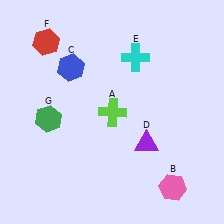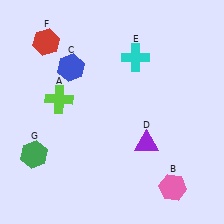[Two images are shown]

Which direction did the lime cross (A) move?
The lime cross (A) moved left.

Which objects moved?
The objects that moved are: the lime cross (A), the green hexagon (G).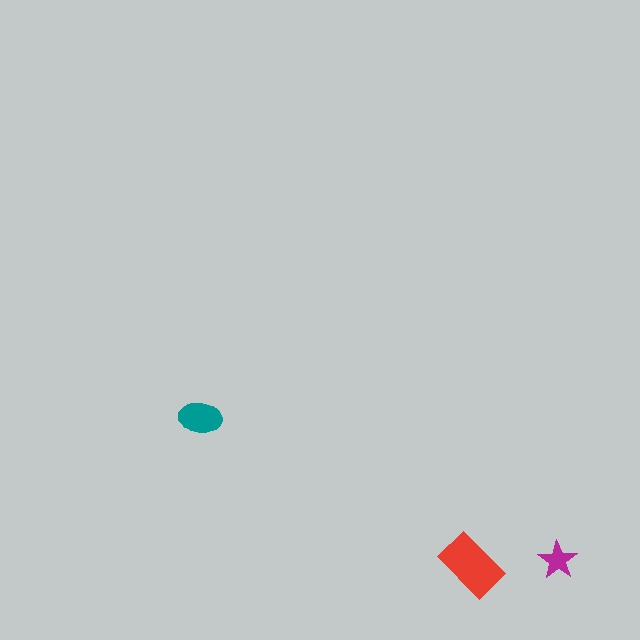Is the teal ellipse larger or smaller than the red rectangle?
Smaller.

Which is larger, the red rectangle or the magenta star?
The red rectangle.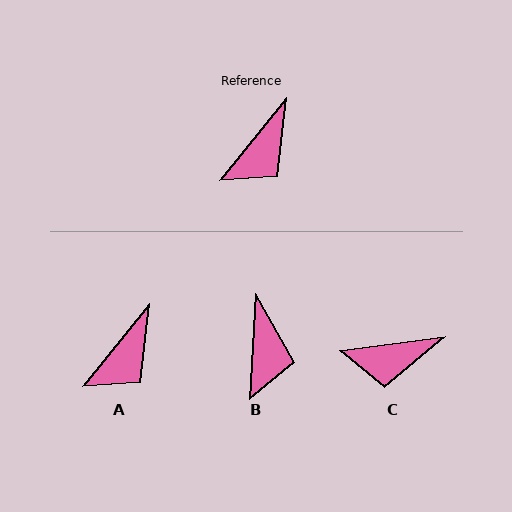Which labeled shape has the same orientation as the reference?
A.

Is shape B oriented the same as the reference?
No, it is off by about 36 degrees.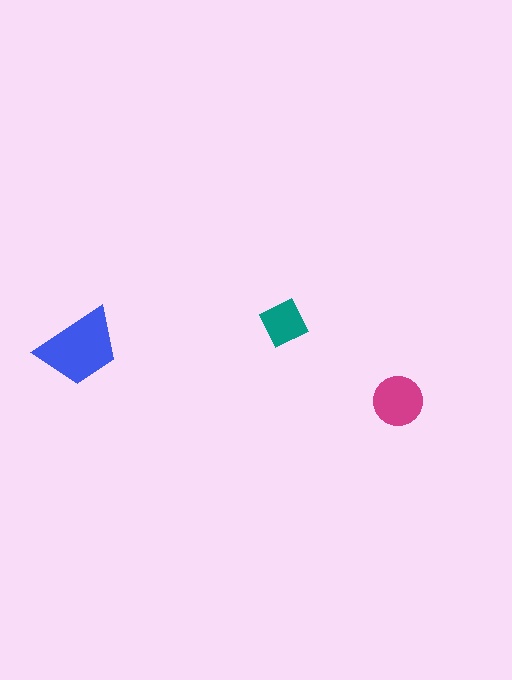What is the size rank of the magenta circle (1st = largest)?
2nd.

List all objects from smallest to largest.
The teal square, the magenta circle, the blue trapezoid.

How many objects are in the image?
There are 3 objects in the image.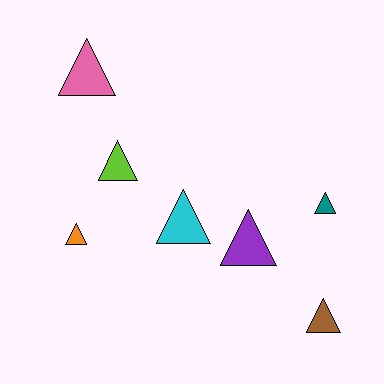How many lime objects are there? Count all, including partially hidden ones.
There is 1 lime object.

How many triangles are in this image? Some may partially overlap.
There are 7 triangles.